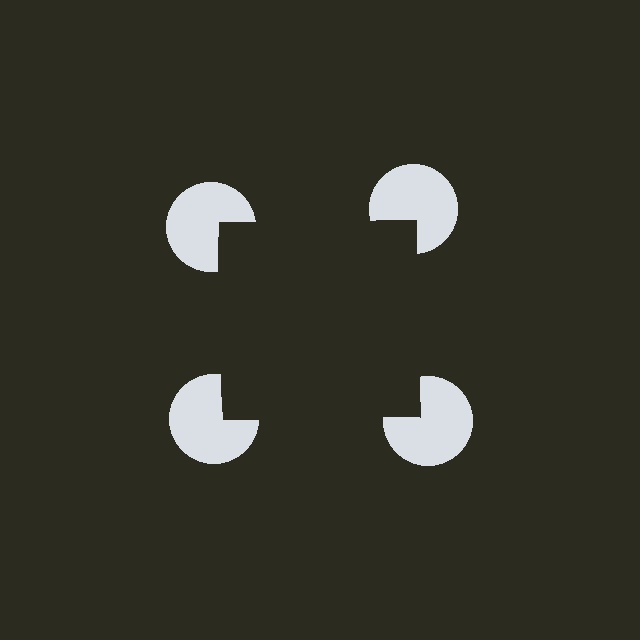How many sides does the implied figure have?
4 sides.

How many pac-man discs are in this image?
There are 4 — one at each vertex of the illusory square.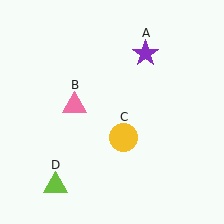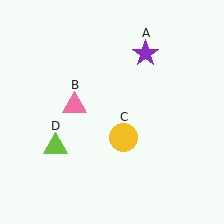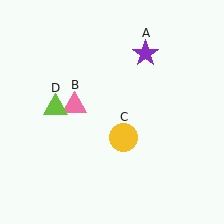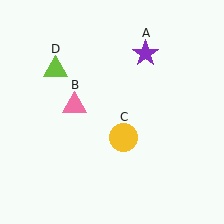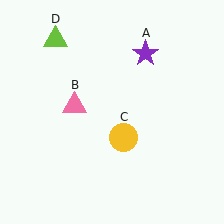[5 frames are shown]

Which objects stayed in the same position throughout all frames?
Purple star (object A) and pink triangle (object B) and yellow circle (object C) remained stationary.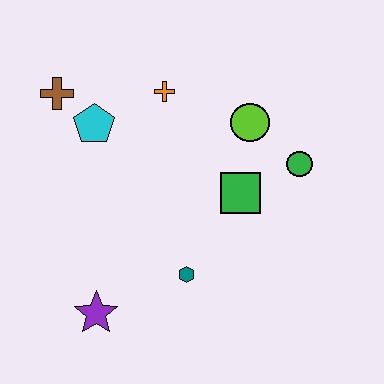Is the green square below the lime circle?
Yes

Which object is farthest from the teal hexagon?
The brown cross is farthest from the teal hexagon.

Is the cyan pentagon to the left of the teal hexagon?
Yes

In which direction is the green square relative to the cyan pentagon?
The green square is to the right of the cyan pentagon.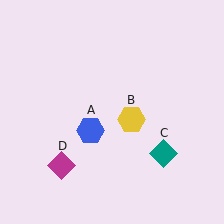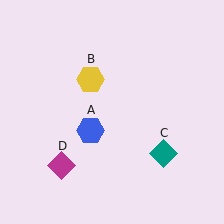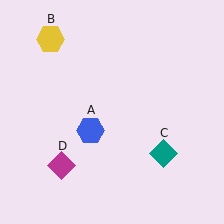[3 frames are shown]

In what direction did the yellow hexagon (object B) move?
The yellow hexagon (object B) moved up and to the left.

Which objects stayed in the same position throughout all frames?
Blue hexagon (object A) and teal diamond (object C) and magenta diamond (object D) remained stationary.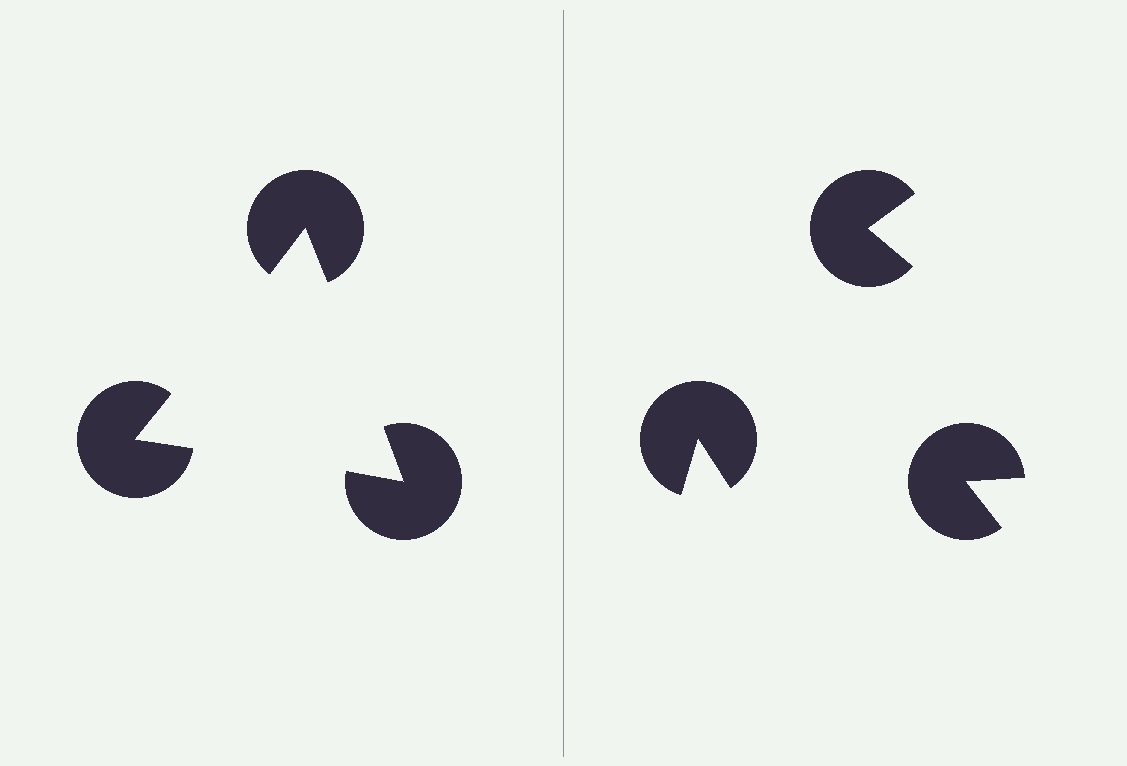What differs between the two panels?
The pac-man discs are positioned identically on both sides; only the wedge orientations differ. On the left they align to a triangle; on the right they are misaligned.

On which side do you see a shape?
An illusory triangle appears on the left side. On the right side the wedge cuts are rotated, so no coherent shape forms.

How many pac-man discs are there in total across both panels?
6 — 3 on each side.